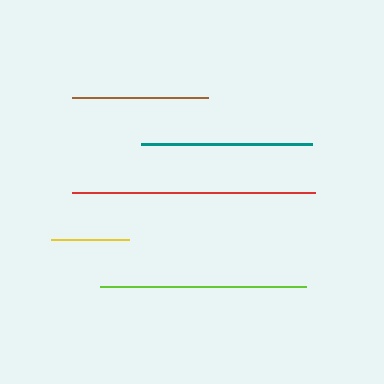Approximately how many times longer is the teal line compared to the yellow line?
The teal line is approximately 2.2 times the length of the yellow line.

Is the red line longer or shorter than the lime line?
The red line is longer than the lime line.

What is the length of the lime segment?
The lime segment is approximately 206 pixels long.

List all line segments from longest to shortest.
From longest to shortest: red, lime, teal, brown, yellow.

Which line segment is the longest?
The red line is the longest at approximately 244 pixels.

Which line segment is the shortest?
The yellow line is the shortest at approximately 77 pixels.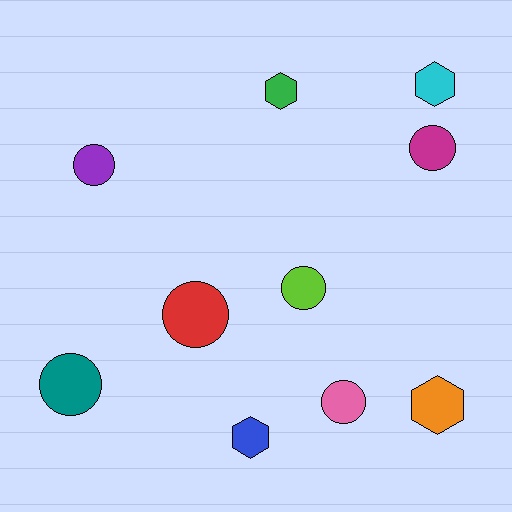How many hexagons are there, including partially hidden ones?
There are 4 hexagons.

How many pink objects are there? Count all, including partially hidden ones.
There is 1 pink object.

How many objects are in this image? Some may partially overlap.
There are 10 objects.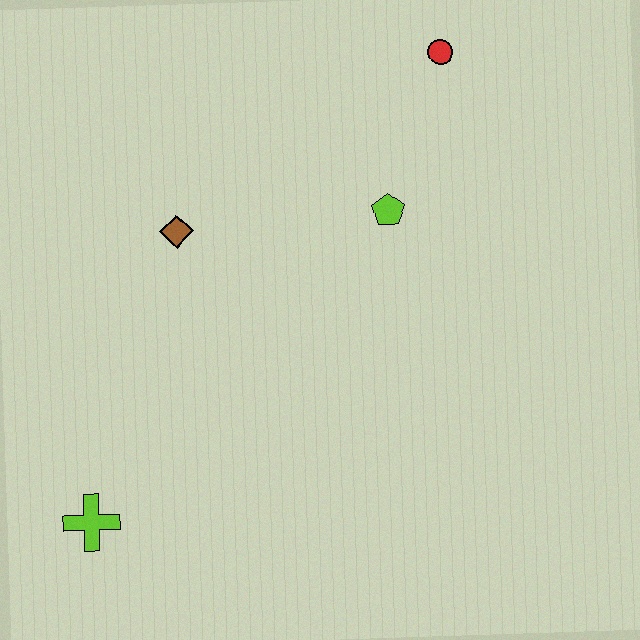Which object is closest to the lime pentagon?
The red circle is closest to the lime pentagon.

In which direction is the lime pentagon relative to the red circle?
The lime pentagon is below the red circle.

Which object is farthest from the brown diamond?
The red circle is farthest from the brown diamond.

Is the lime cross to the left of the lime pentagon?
Yes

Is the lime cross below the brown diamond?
Yes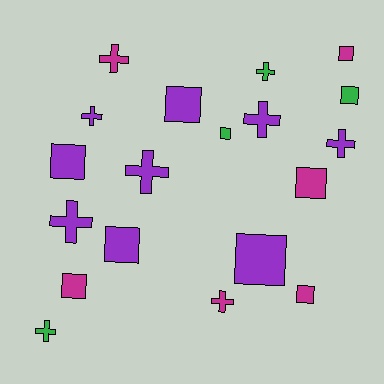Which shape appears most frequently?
Square, with 10 objects.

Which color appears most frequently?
Purple, with 9 objects.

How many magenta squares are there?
There are 4 magenta squares.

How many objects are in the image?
There are 19 objects.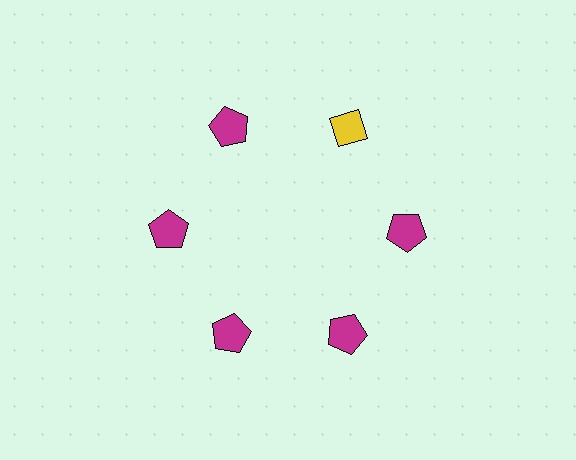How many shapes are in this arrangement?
There are 6 shapes arranged in a ring pattern.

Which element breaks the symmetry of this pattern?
The yellow diamond at roughly the 1 o'clock position breaks the symmetry. All other shapes are magenta pentagons.